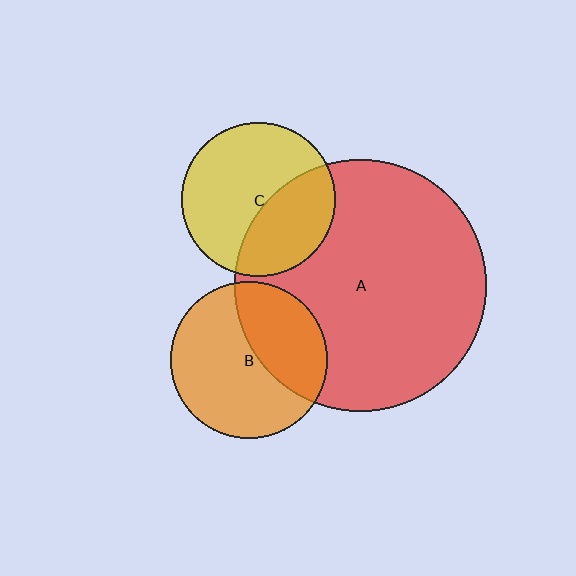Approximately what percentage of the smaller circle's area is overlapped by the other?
Approximately 35%.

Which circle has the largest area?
Circle A (red).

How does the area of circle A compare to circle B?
Approximately 2.6 times.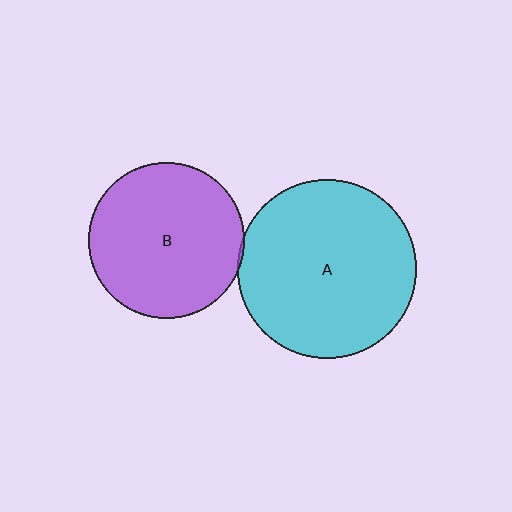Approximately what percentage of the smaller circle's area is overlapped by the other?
Approximately 5%.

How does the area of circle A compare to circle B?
Approximately 1.3 times.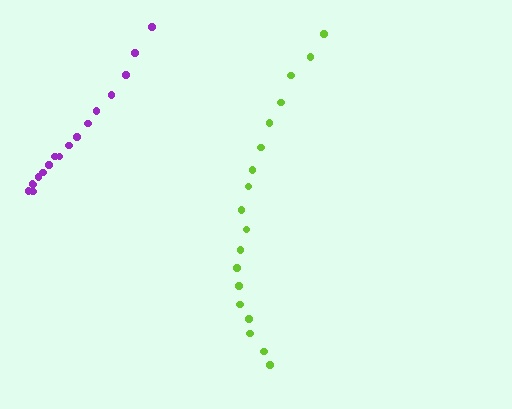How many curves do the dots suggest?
There are 2 distinct paths.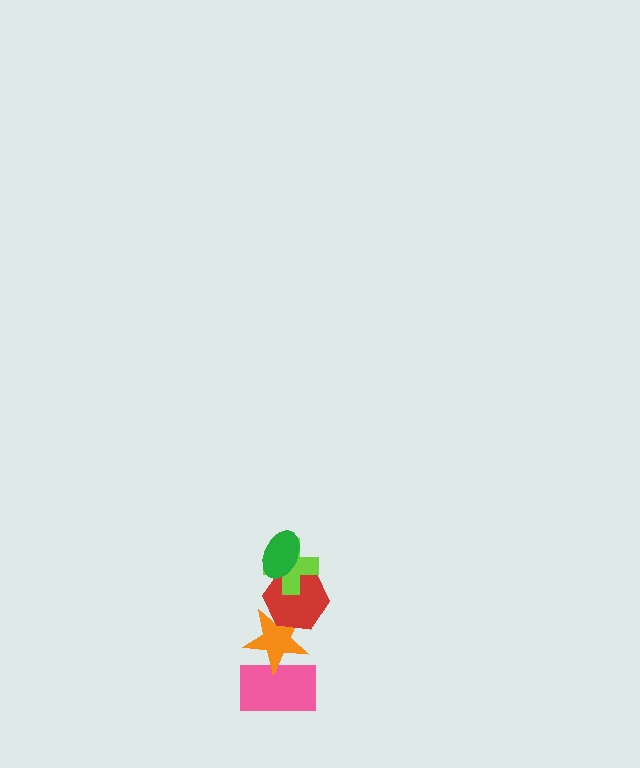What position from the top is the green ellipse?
The green ellipse is 1st from the top.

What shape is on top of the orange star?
The red hexagon is on top of the orange star.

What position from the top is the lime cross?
The lime cross is 2nd from the top.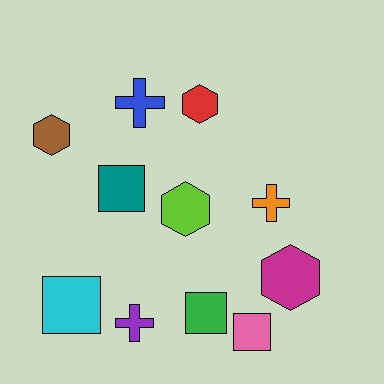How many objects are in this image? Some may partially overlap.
There are 11 objects.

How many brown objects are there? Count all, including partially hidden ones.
There is 1 brown object.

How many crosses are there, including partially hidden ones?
There are 3 crosses.